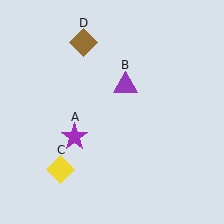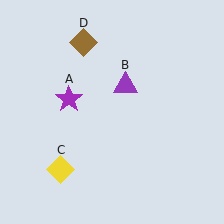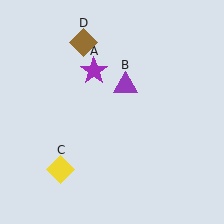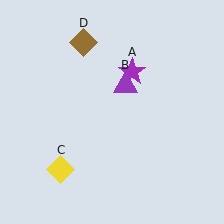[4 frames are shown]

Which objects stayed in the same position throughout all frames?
Purple triangle (object B) and yellow diamond (object C) and brown diamond (object D) remained stationary.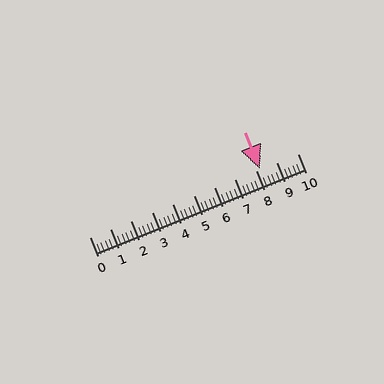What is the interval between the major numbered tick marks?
The major tick marks are spaced 1 units apart.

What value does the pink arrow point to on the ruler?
The pink arrow points to approximately 8.2.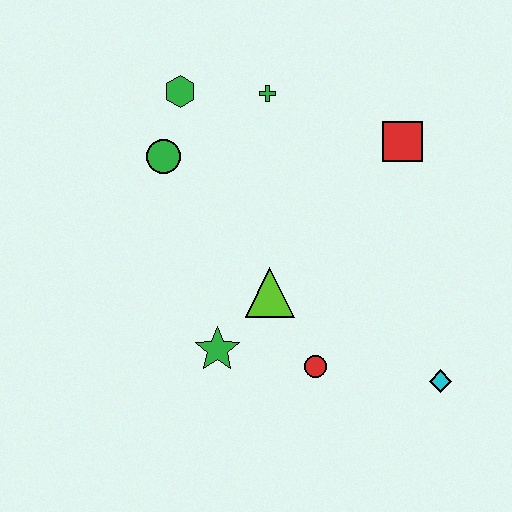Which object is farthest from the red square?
The green star is farthest from the red square.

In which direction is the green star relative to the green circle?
The green star is below the green circle.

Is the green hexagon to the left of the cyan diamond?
Yes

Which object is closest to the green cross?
The green hexagon is closest to the green cross.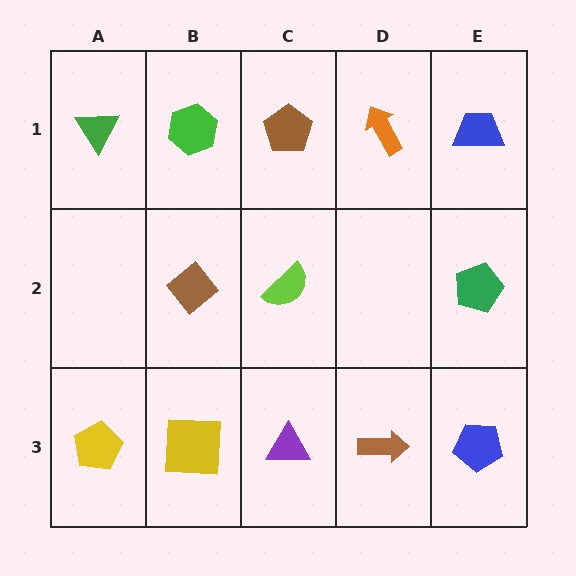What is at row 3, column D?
A brown arrow.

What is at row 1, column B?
A green hexagon.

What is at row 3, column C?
A purple triangle.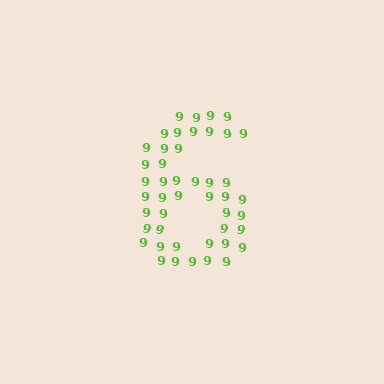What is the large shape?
The large shape is the digit 6.